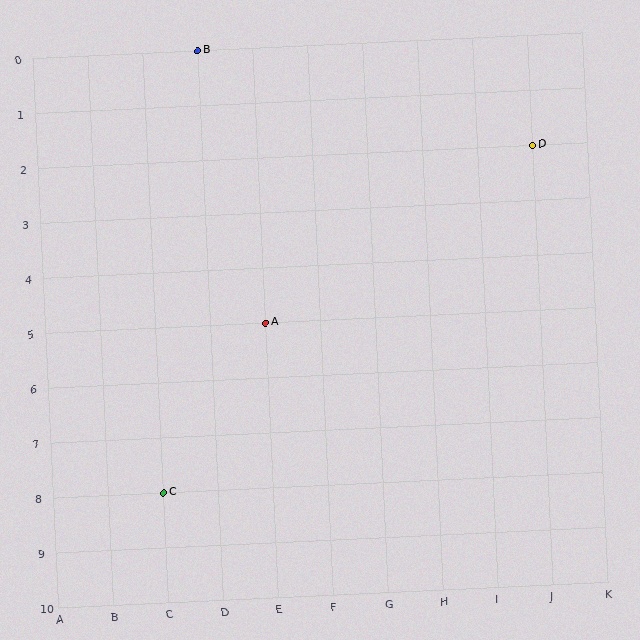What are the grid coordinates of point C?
Point C is at grid coordinates (C, 8).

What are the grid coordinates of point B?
Point B is at grid coordinates (D, 0).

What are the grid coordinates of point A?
Point A is at grid coordinates (E, 5).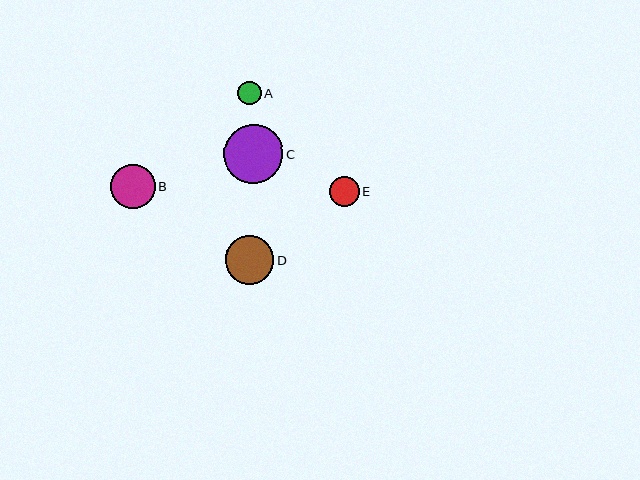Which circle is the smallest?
Circle A is the smallest with a size of approximately 23 pixels.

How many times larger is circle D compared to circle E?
Circle D is approximately 1.6 times the size of circle E.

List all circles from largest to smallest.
From largest to smallest: C, D, B, E, A.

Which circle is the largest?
Circle C is the largest with a size of approximately 59 pixels.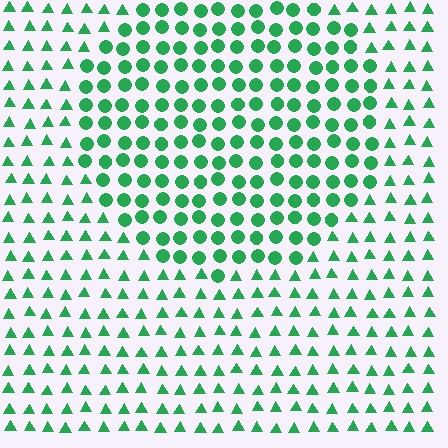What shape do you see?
I see a circle.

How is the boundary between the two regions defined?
The boundary is defined by a change in element shape: circles inside vs. triangles outside. All elements share the same color and spacing.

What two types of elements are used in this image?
The image uses circles inside the circle region and triangles outside it.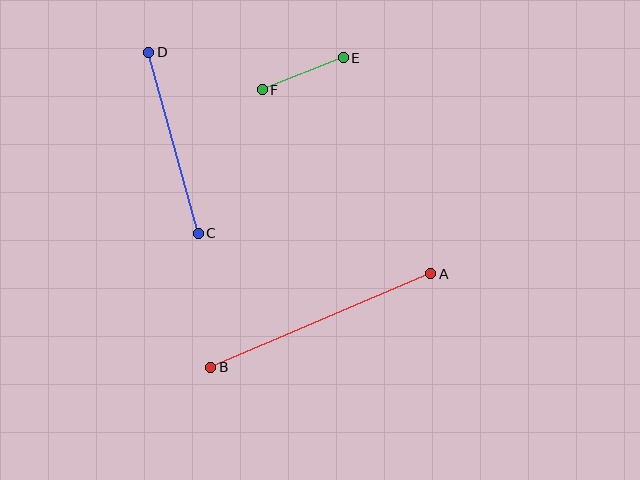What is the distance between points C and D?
The distance is approximately 188 pixels.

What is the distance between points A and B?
The distance is approximately 239 pixels.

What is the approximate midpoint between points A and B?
The midpoint is at approximately (321, 320) pixels.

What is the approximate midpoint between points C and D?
The midpoint is at approximately (173, 143) pixels.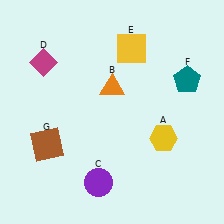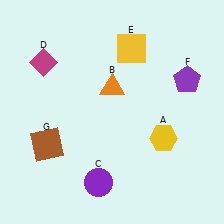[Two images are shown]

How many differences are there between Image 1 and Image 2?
There is 1 difference between the two images.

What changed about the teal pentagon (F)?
In Image 1, F is teal. In Image 2, it changed to purple.